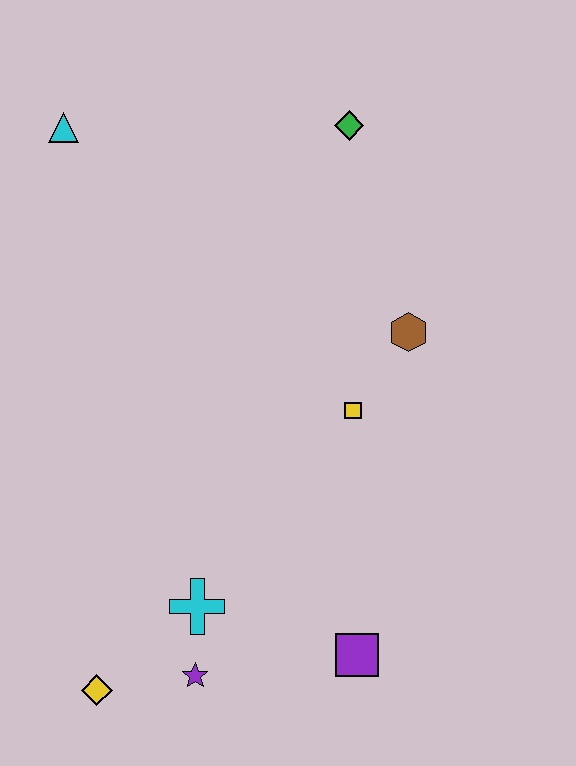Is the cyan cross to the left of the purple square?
Yes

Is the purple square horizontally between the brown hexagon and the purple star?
Yes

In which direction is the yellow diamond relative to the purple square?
The yellow diamond is to the left of the purple square.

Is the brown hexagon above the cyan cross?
Yes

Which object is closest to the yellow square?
The brown hexagon is closest to the yellow square.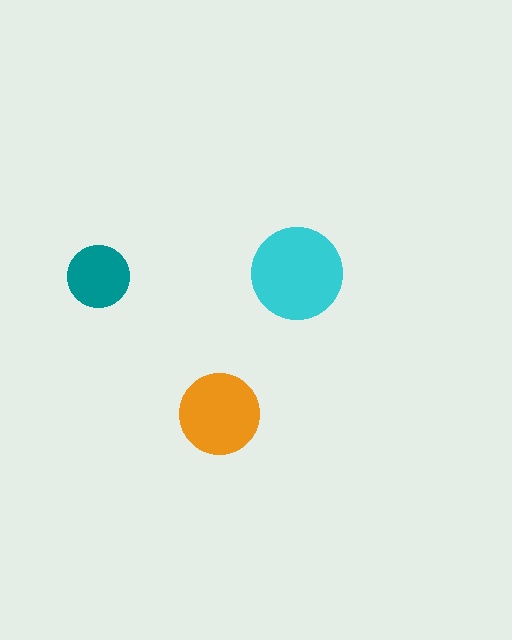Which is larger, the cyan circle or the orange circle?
The cyan one.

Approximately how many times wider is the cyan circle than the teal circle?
About 1.5 times wider.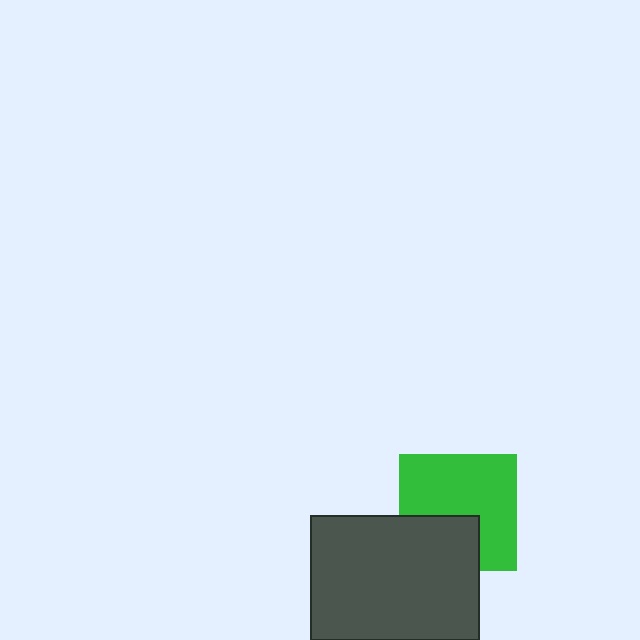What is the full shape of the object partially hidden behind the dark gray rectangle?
The partially hidden object is a green square.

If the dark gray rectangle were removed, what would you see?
You would see the complete green square.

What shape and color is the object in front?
The object in front is a dark gray rectangle.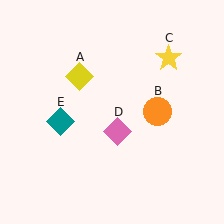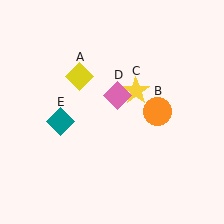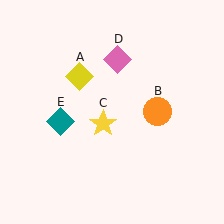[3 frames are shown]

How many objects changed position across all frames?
2 objects changed position: yellow star (object C), pink diamond (object D).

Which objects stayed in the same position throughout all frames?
Yellow diamond (object A) and orange circle (object B) and teal diamond (object E) remained stationary.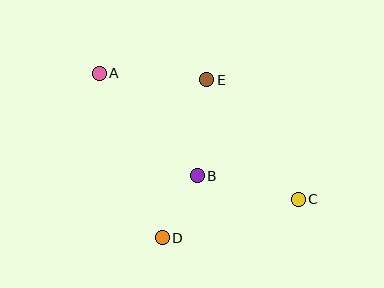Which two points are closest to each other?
Points B and D are closest to each other.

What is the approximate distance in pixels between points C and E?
The distance between C and E is approximately 150 pixels.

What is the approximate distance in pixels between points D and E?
The distance between D and E is approximately 164 pixels.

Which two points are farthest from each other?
Points A and C are farthest from each other.